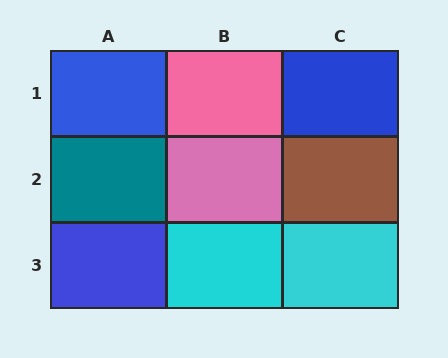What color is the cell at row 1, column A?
Blue.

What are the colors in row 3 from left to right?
Blue, cyan, cyan.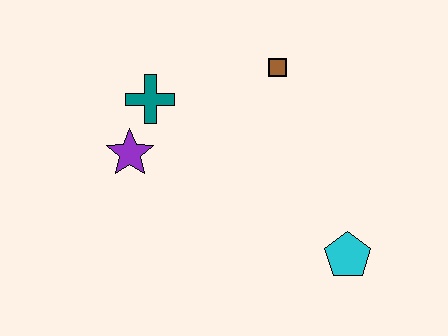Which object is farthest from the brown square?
The cyan pentagon is farthest from the brown square.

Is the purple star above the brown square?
No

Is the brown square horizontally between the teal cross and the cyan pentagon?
Yes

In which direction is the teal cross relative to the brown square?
The teal cross is to the left of the brown square.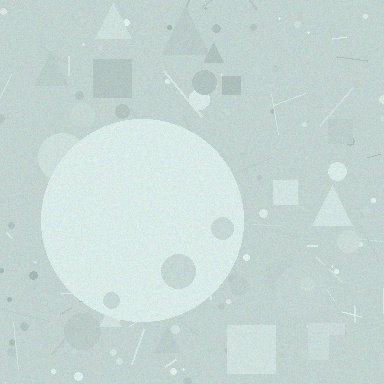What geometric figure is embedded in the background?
A circle is embedded in the background.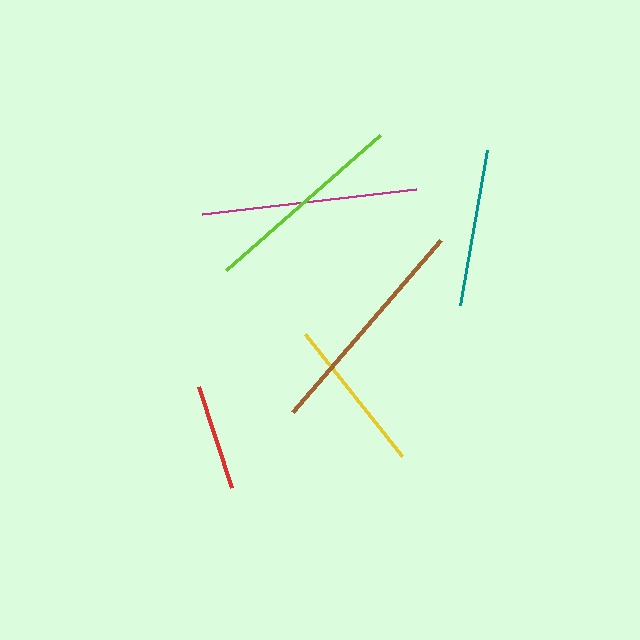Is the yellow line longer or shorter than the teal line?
The teal line is longer than the yellow line.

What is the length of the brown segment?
The brown segment is approximately 227 pixels long.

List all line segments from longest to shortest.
From longest to shortest: brown, magenta, lime, teal, yellow, red.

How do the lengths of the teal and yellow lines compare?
The teal and yellow lines are approximately the same length.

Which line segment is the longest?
The brown line is the longest at approximately 227 pixels.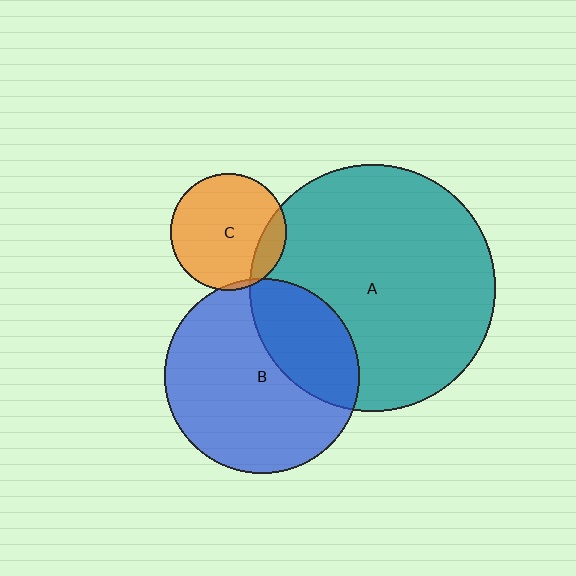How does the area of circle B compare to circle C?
Approximately 2.8 times.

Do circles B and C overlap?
Yes.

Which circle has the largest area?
Circle A (teal).